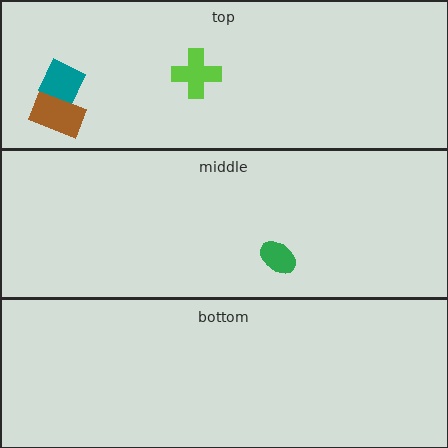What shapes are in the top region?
The lime cross, the teal square, the brown rectangle.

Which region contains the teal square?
The top region.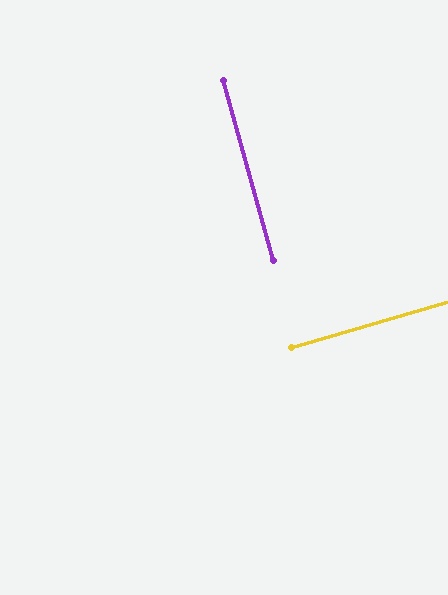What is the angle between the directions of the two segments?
Approximately 89 degrees.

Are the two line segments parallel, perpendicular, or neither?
Perpendicular — they meet at approximately 89°.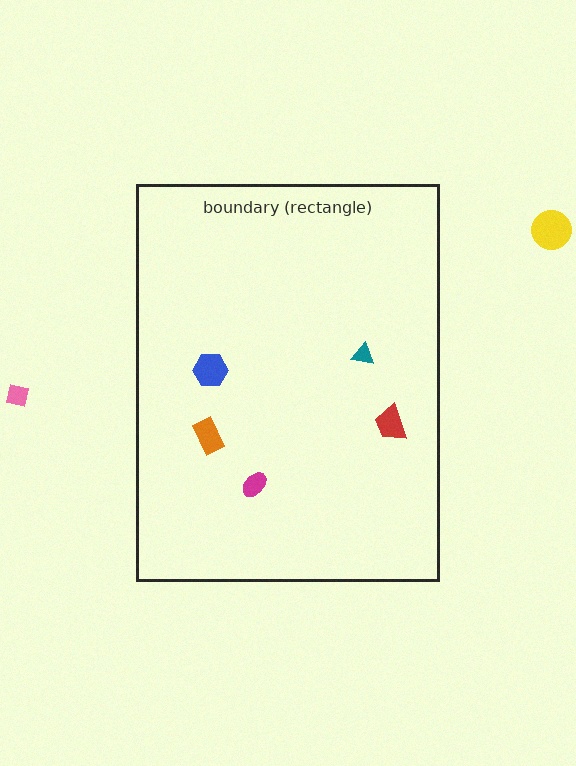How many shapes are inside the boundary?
5 inside, 2 outside.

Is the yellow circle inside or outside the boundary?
Outside.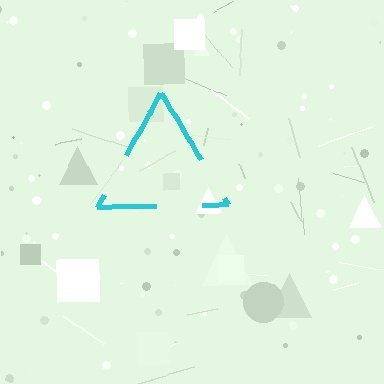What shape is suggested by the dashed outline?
The dashed outline suggests a triangle.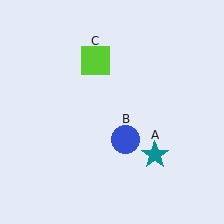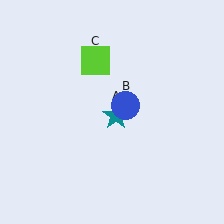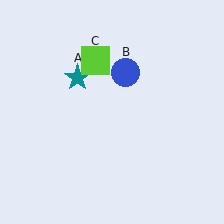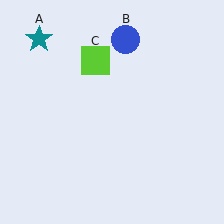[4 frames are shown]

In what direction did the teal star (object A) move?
The teal star (object A) moved up and to the left.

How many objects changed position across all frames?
2 objects changed position: teal star (object A), blue circle (object B).